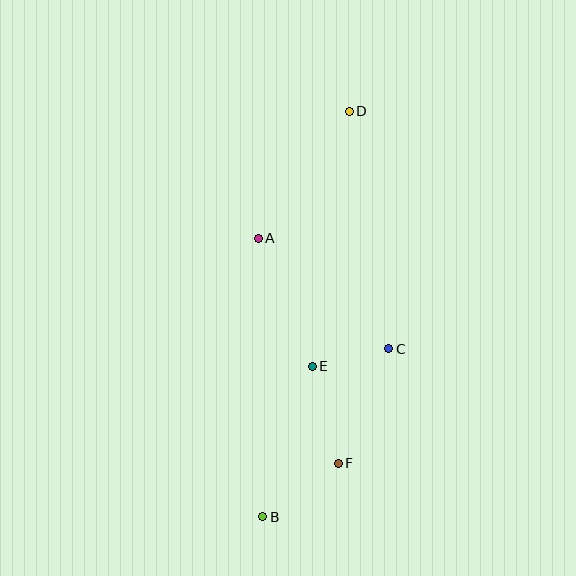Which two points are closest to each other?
Points C and E are closest to each other.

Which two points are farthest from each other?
Points B and D are farthest from each other.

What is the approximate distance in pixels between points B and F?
The distance between B and F is approximately 93 pixels.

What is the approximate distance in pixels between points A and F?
The distance between A and F is approximately 239 pixels.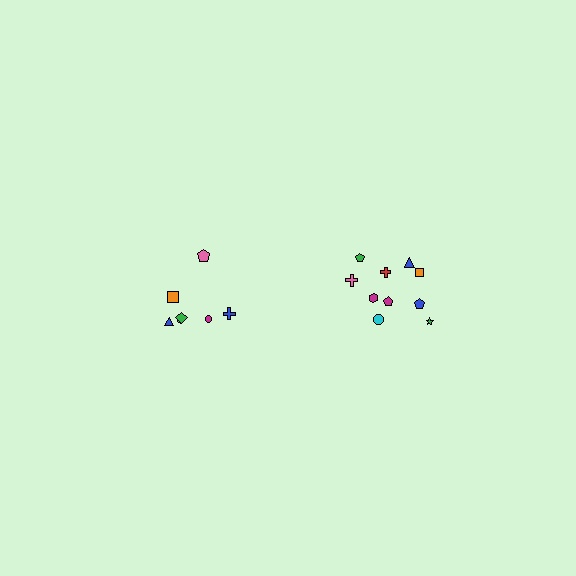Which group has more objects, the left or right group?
The right group.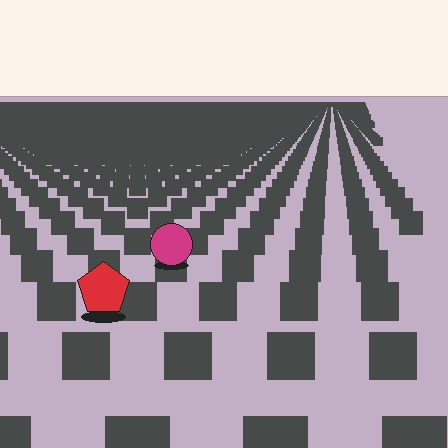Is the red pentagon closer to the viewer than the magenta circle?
Yes. The red pentagon is closer — you can tell from the texture gradient: the ground texture is coarser near it.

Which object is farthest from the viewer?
The magenta circle is farthest from the viewer. It appears smaller and the ground texture around it is denser.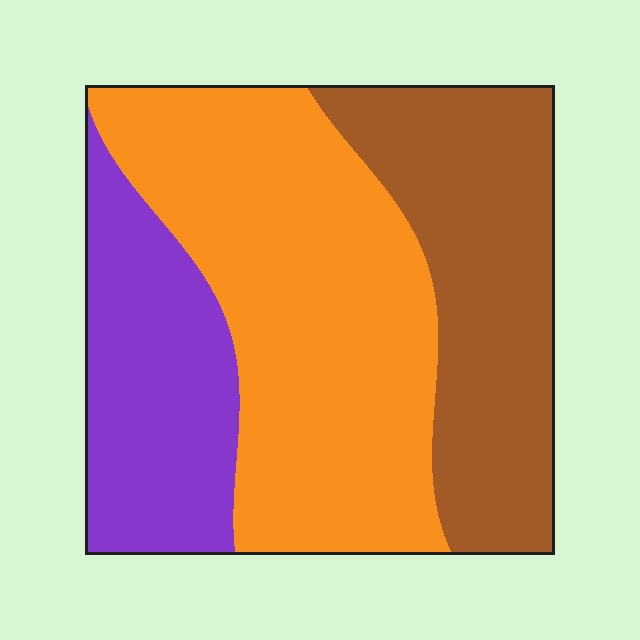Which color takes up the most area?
Orange, at roughly 45%.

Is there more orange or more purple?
Orange.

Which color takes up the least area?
Purple, at roughly 25%.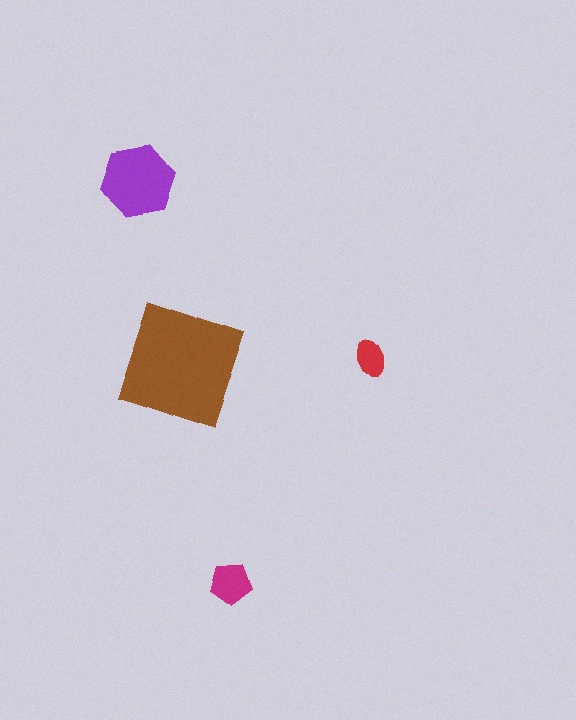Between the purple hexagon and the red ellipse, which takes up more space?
The purple hexagon.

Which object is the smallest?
The red ellipse.